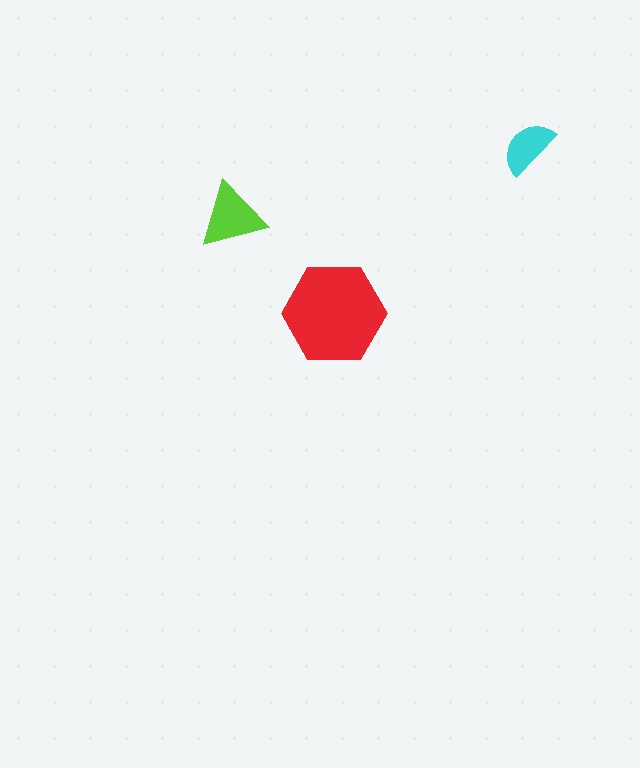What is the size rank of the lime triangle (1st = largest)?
2nd.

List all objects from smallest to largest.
The cyan semicircle, the lime triangle, the red hexagon.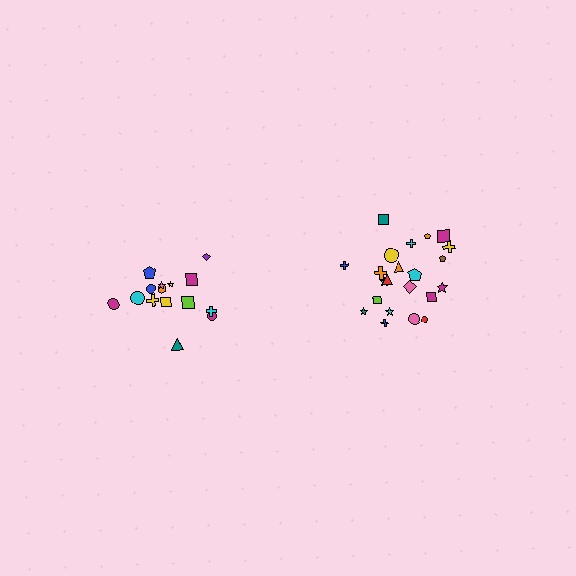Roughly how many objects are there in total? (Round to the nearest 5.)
Roughly 35 objects in total.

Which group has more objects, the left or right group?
The right group.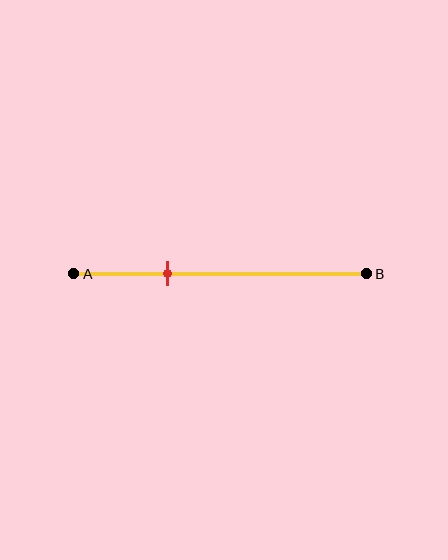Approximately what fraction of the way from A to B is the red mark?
The red mark is approximately 30% of the way from A to B.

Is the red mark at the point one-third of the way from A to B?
Yes, the mark is approximately at the one-third point.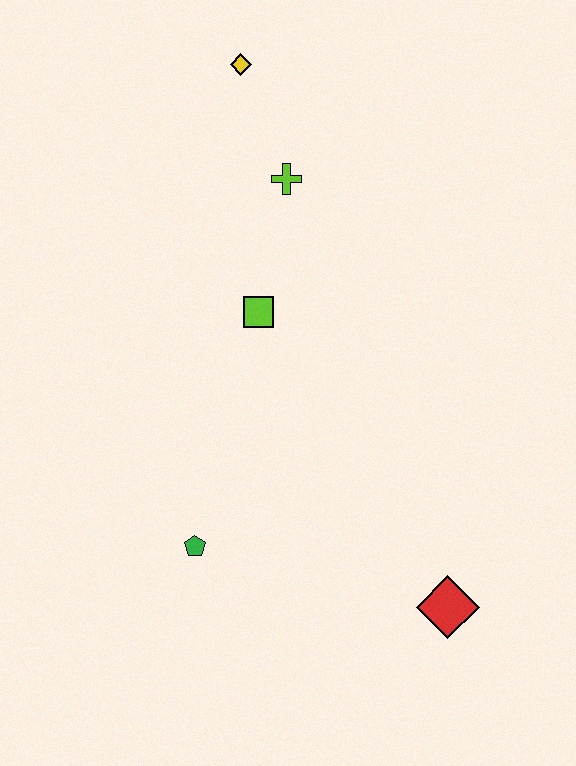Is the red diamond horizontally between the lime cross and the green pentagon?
No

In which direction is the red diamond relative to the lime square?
The red diamond is below the lime square.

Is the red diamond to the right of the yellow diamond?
Yes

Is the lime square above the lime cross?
No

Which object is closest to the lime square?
The lime cross is closest to the lime square.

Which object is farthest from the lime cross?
The red diamond is farthest from the lime cross.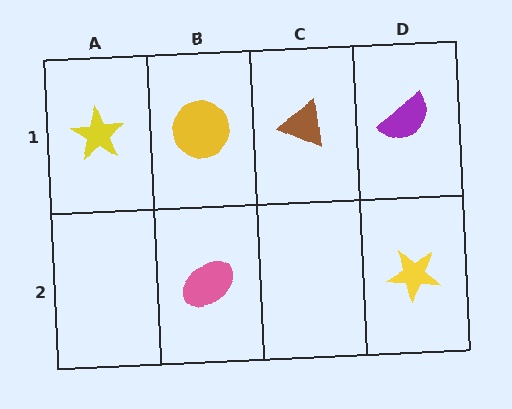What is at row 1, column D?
A purple semicircle.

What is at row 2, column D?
A yellow star.